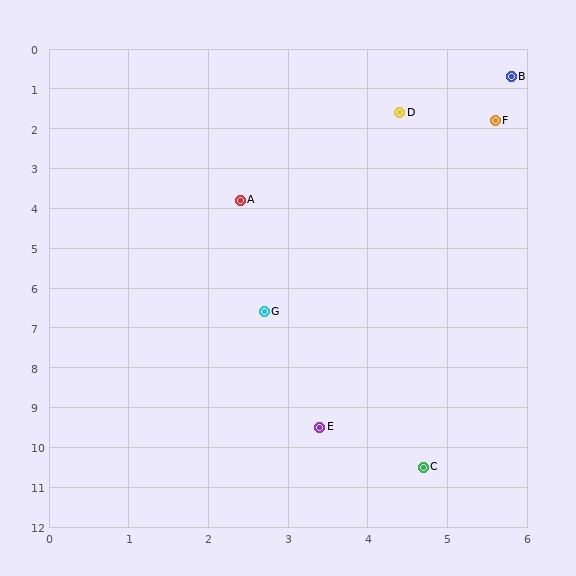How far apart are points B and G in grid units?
Points B and G are about 6.7 grid units apart.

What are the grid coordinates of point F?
Point F is at approximately (5.6, 1.8).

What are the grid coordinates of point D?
Point D is at approximately (4.4, 1.6).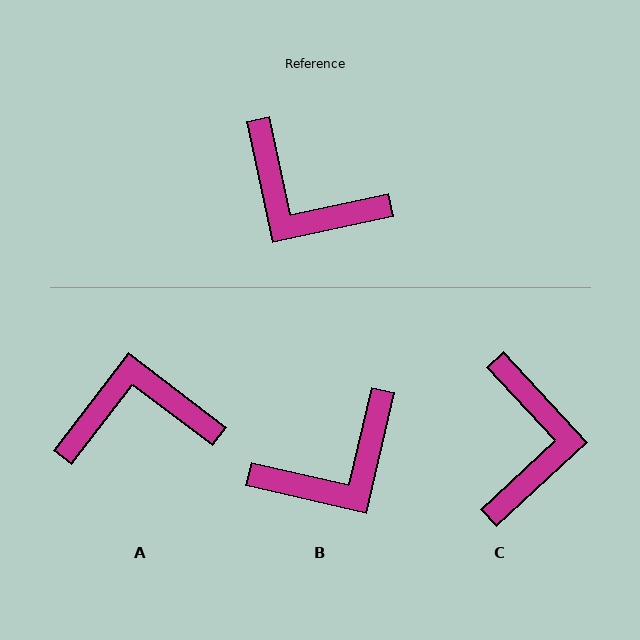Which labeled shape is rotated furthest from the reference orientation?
A, about 139 degrees away.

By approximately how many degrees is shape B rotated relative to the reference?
Approximately 65 degrees counter-clockwise.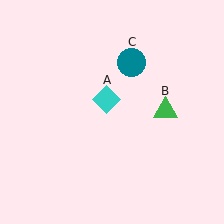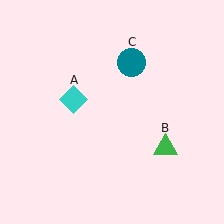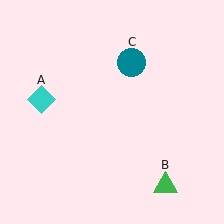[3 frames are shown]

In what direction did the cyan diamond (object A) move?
The cyan diamond (object A) moved left.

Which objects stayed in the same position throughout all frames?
Teal circle (object C) remained stationary.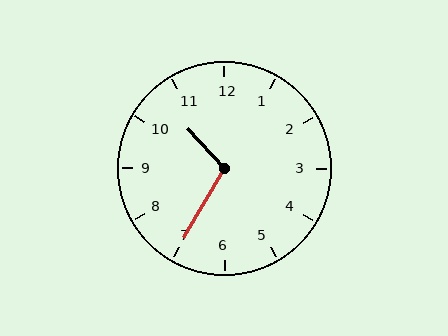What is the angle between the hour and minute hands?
Approximately 108 degrees.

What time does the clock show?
10:35.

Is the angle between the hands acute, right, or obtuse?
It is obtuse.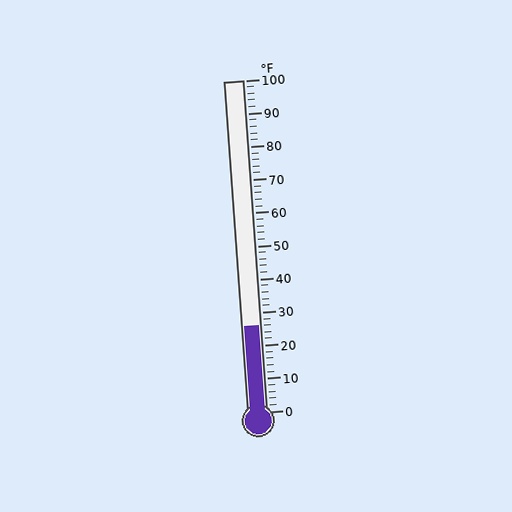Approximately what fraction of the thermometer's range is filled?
The thermometer is filled to approximately 25% of its range.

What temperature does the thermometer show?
The thermometer shows approximately 26°F.